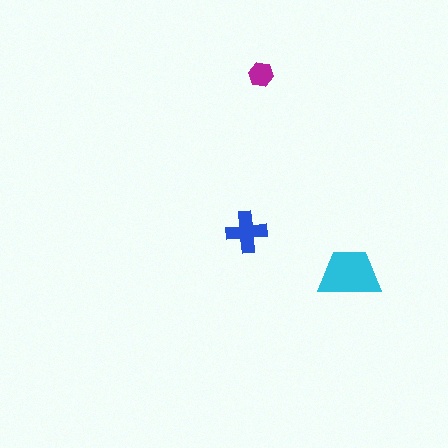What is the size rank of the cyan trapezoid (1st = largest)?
1st.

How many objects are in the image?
There are 3 objects in the image.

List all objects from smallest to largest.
The magenta hexagon, the blue cross, the cyan trapezoid.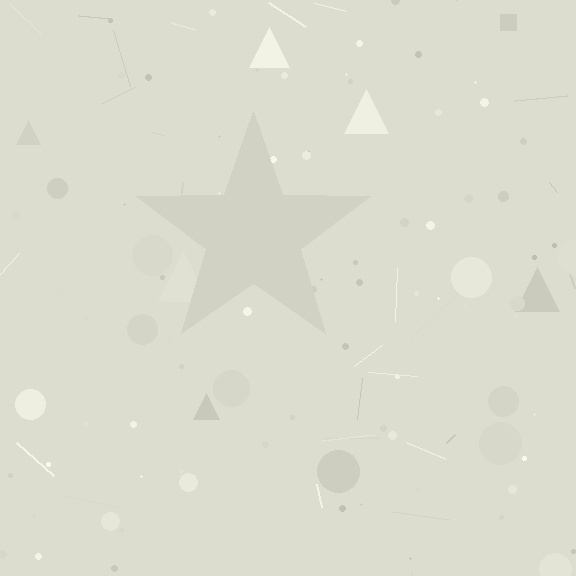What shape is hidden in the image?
A star is hidden in the image.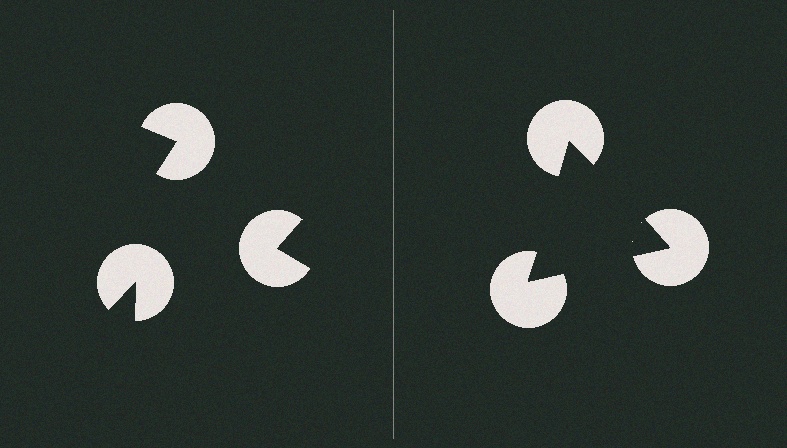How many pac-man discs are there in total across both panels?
6 — 3 on each side.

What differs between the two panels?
The pac-man discs are positioned identically on both sides; only the wedge orientations differ. On the right they align to a triangle; on the left they are misaligned.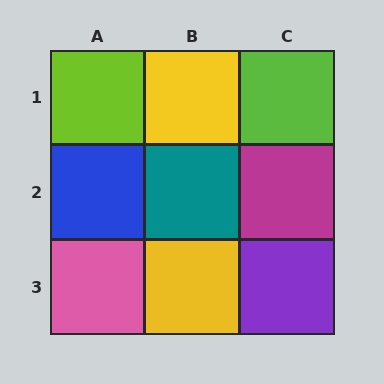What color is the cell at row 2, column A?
Blue.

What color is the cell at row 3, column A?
Pink.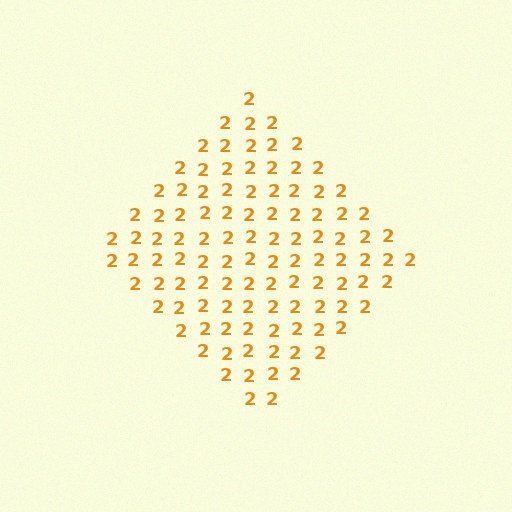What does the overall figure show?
The overall figure shows a diamond.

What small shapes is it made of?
It is made of small digit 2's.